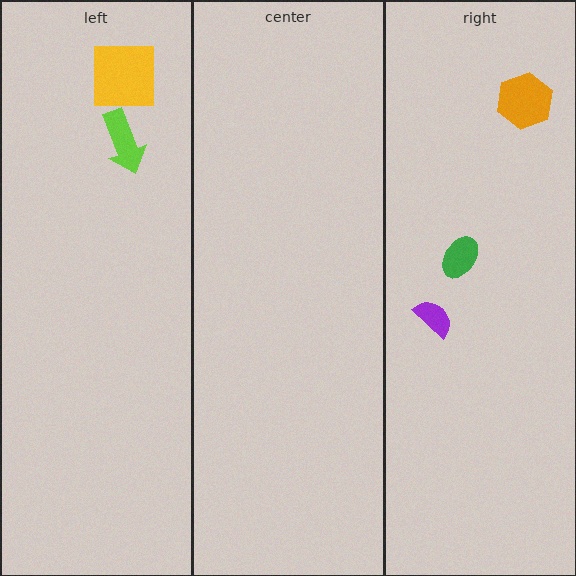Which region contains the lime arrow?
The left region.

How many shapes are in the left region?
2.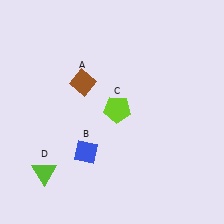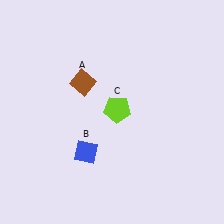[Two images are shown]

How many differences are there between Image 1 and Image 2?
There is 1 difference between the two images.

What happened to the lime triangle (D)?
The lime triangle (D) was removed in Image 2. It was in the bottom-left area of Image 1.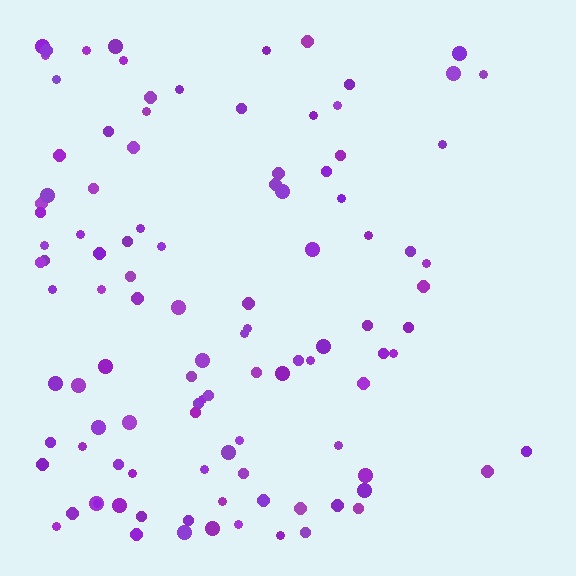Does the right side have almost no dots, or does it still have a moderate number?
Still a moderate number, just noticeably fewer than the left.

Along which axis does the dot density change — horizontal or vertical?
Horizontal.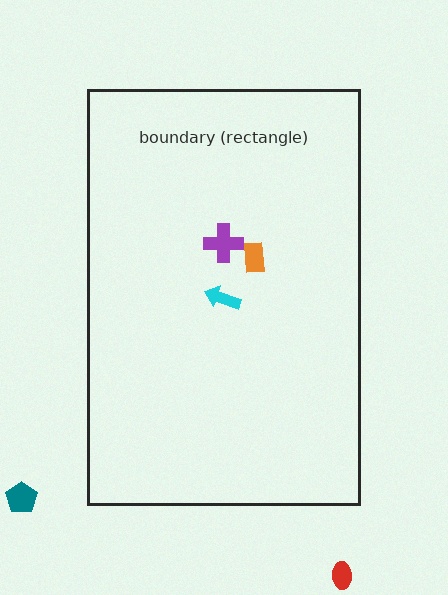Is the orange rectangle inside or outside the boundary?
Inside.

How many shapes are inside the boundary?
3 inside, 2 outside.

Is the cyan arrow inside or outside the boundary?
Inside.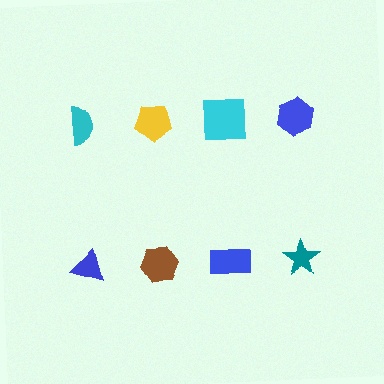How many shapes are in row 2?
4 shapes.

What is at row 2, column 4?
A teal star.